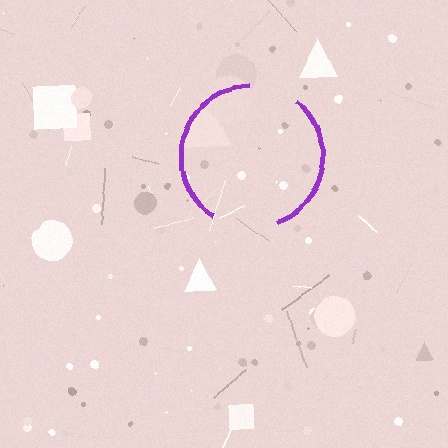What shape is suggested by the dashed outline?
The dashed outline suggests a circle.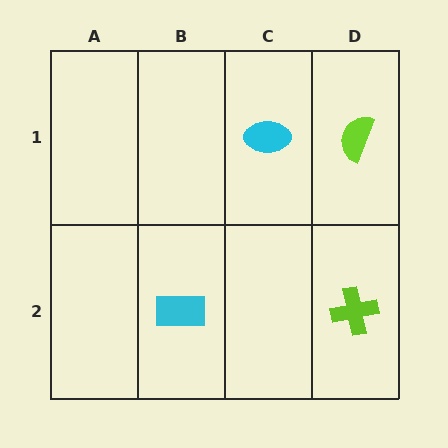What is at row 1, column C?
A cyan ellipse.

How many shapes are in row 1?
2 shapes.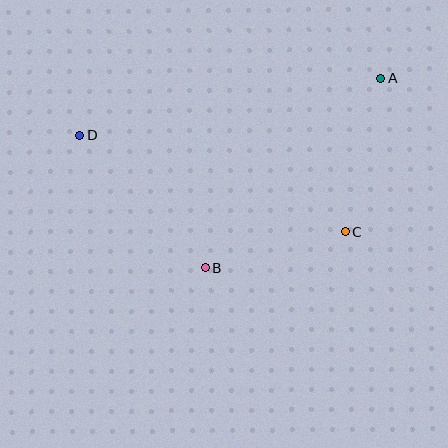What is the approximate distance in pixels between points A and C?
The distance between A and C is approximately 158 pixels.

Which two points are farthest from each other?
Points A and D are farthest from each other.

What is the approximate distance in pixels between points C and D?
The distance between C and D is approximately 282 pixels.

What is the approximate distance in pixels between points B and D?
The distance between B and D is approximately 183 pixels.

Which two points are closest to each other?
Points B and C are closest to each other.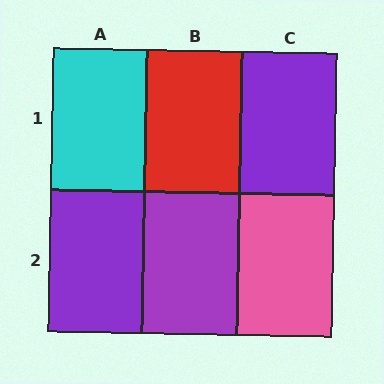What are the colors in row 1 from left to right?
Cyan, red, purple.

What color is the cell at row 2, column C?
Pink.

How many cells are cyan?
1 cell is cyan.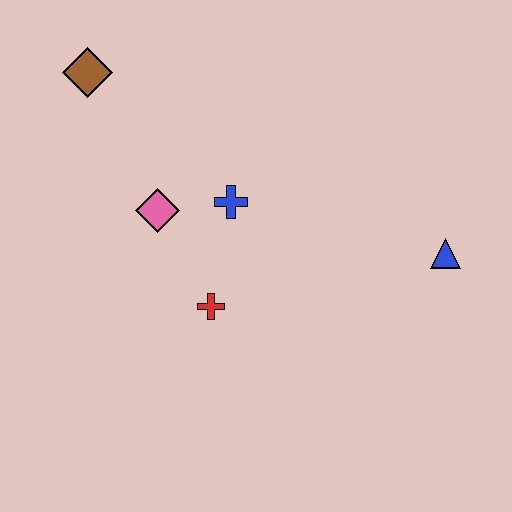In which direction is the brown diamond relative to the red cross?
The brown diamond is above the red cross.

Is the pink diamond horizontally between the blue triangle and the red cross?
No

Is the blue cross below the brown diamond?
Yes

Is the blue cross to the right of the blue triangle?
No